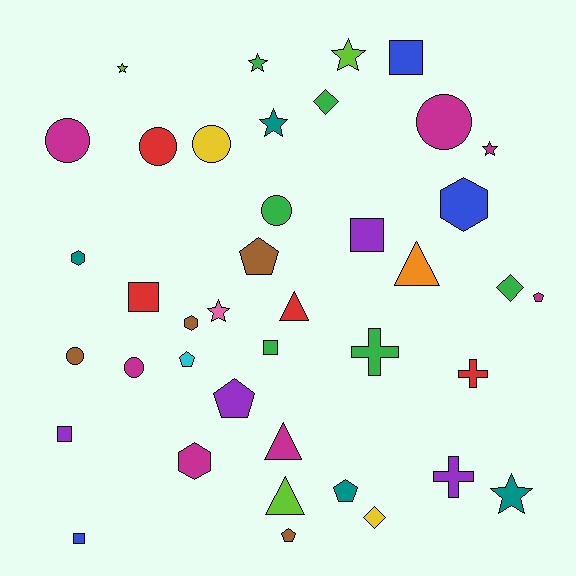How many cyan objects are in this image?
There is 1 cyan object.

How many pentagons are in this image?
There are 6 pentagons.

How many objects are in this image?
There are 40 objects.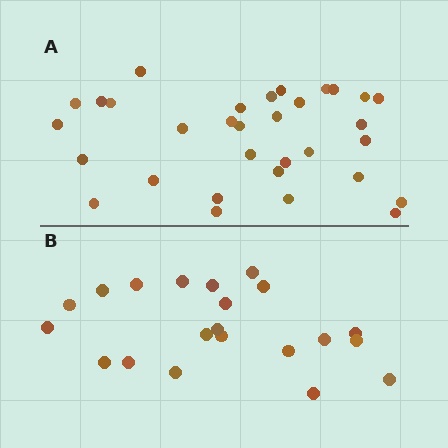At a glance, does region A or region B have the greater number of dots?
Region A (the top region) has more dots.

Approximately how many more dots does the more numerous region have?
Region A has roughly 12 or so more dots than region B.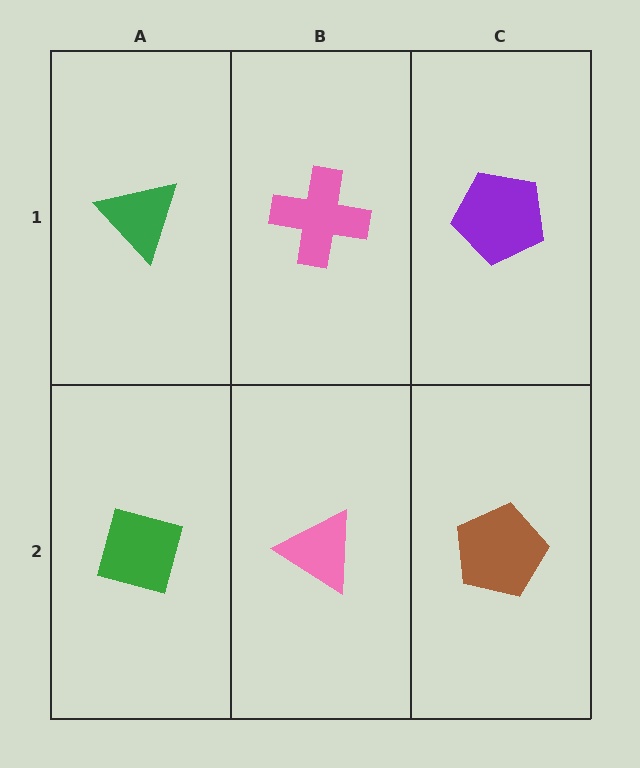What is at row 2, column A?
A green diamond.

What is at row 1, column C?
A purple pentagon.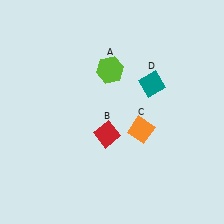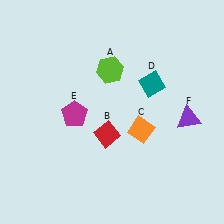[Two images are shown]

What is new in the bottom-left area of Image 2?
A magenta pentagon (E) was added in the bottom-left area of Image 2.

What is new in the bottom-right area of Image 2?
A purple triangle (F) was added in the bottom-right area of Image 2.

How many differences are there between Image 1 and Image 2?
There are 2 differences between the two images.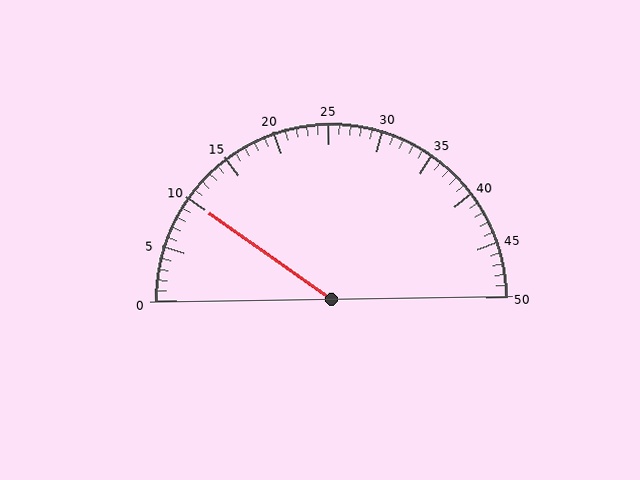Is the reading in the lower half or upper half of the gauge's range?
The reading is in the lower half of the range (0 to 50).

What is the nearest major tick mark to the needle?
The nearest major tick mark is 10.